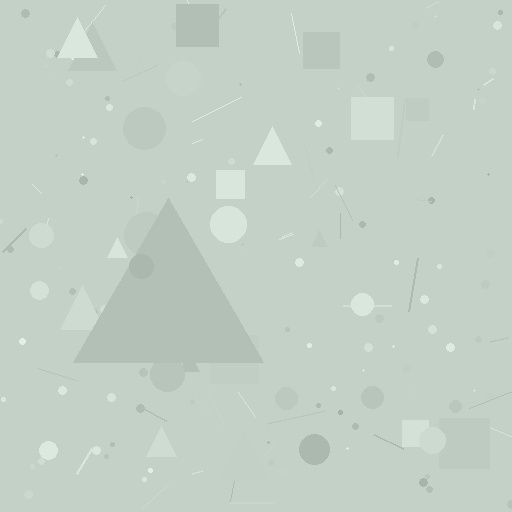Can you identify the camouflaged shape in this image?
The camouflaged shape is a triangle.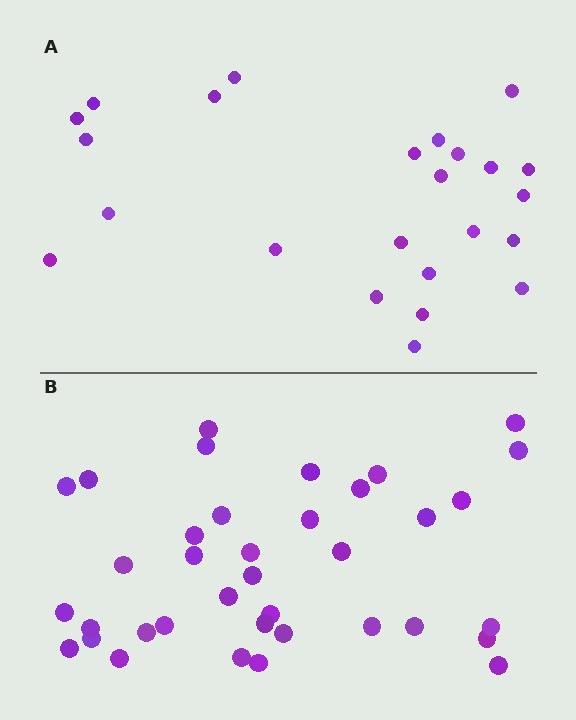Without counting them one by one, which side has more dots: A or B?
Region B (the bottom region) has more dots.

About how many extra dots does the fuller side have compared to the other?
Region B has approximately 15 more dots than region A.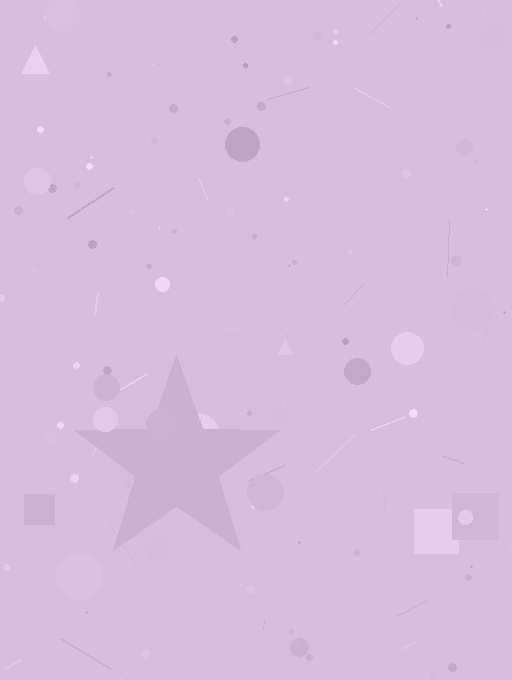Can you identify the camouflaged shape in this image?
The camouflaged shape is a star.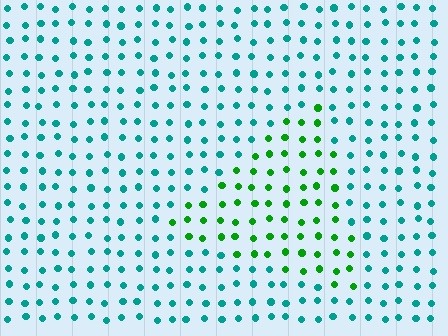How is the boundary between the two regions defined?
The boundary is defined purely by a slight shift in hue (about 50 degrees). Spacing, size, and orientation are identical on both sides.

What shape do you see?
I see a triangle.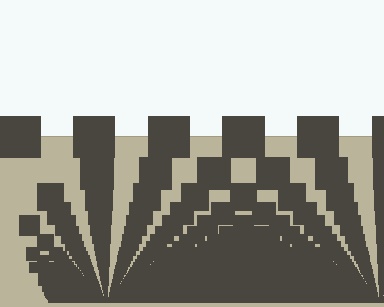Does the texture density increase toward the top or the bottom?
Density increases toward the bottom.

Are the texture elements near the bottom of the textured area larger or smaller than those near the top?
Smaller. The gradient is inverted — elements near the bottom are smaller and denser.